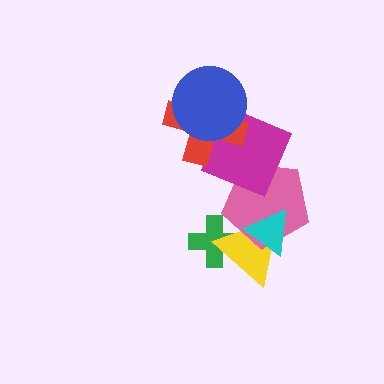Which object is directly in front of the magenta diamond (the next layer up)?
The red cross is directly in front of the magenta diamond.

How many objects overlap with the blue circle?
2 objects overlap with the blue circle.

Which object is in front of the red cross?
The blue circle is in front of the red cross.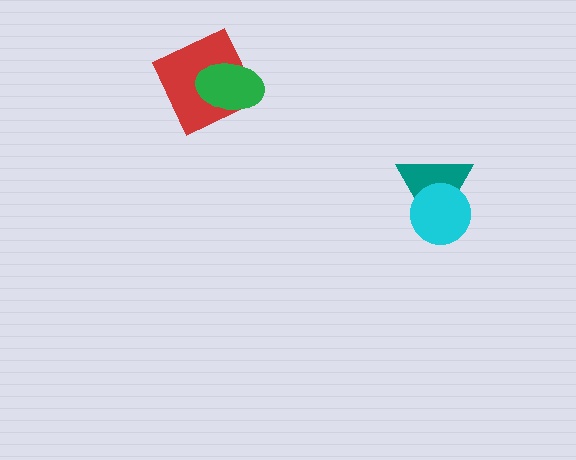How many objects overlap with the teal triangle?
1 object overlaps with the teal triangle.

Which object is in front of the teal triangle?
The cyan circle is in front of the teal triangle.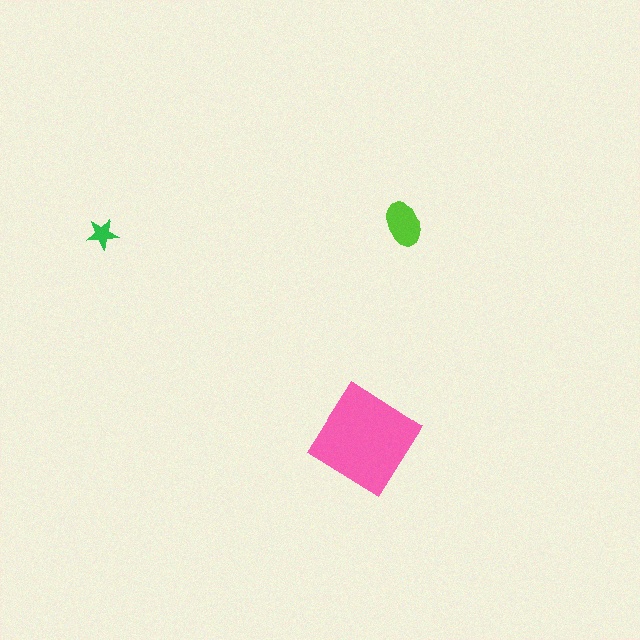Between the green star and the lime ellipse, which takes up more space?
The lime ellipse.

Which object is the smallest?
The green star.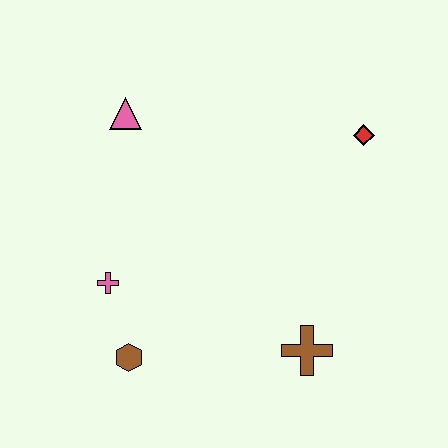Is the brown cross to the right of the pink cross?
Yes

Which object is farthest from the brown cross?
The pink triangle is farthest from the brown cross.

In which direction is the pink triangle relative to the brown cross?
The pink triangle is above the brown cross.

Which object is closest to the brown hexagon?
The pink cross is closest to the brown hexagon.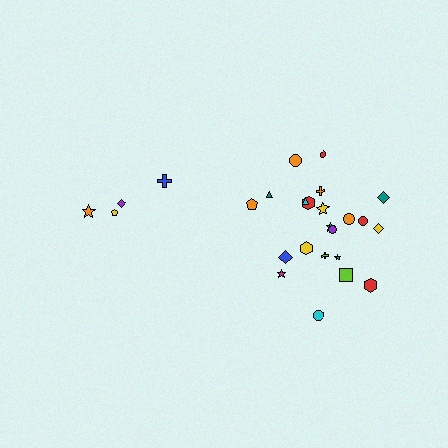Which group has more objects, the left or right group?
The right group.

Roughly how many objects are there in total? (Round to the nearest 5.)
Roughly 25 objects in total.